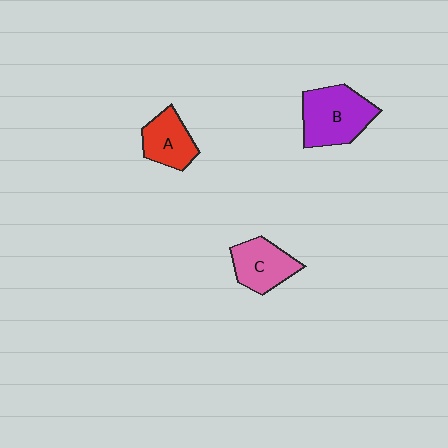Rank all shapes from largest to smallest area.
From largest to smallest: B (purple), C (pink), A (red).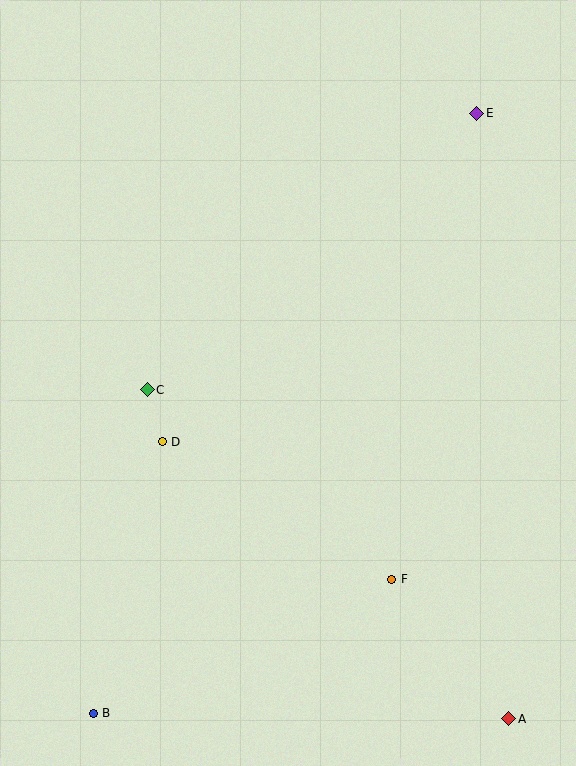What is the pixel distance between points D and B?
The distance between D and B is 280 pixels.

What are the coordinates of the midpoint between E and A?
The midpoint between E and A is at (493, 416).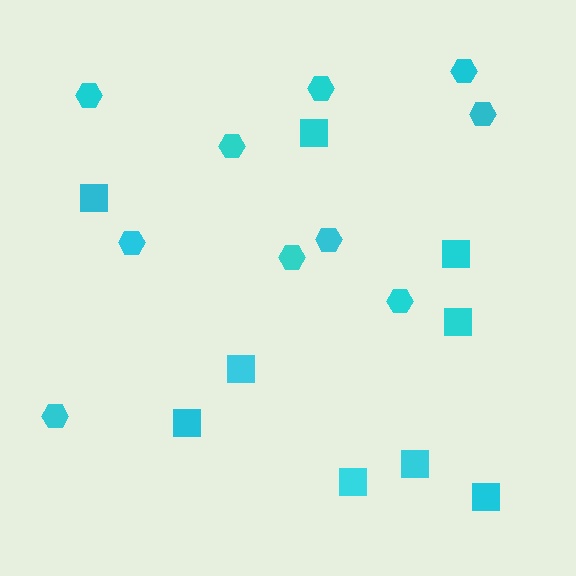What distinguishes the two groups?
There are 2 groups: one group of squares (9) and one group of hexagons (10).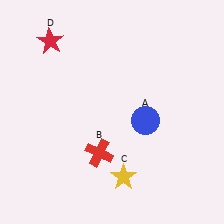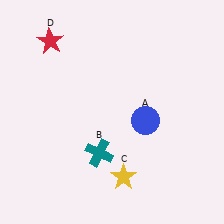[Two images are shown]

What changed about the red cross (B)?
In Image 1, B is red. In Image 2, it changed to teal.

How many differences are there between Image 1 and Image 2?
There is 1 difference between the two images.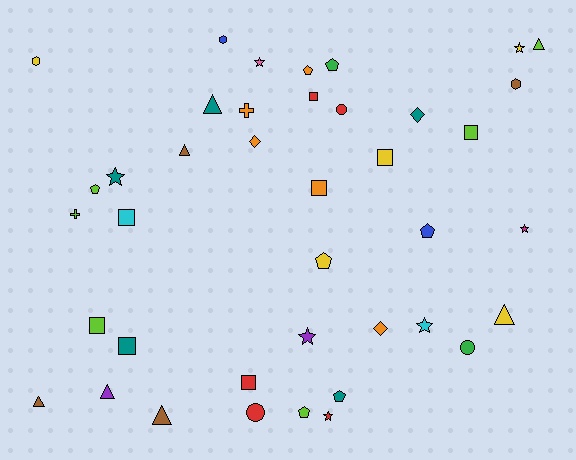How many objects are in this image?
There are 40 objects.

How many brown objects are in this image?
There are 4 brown objects.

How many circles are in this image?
There are 3 circles.